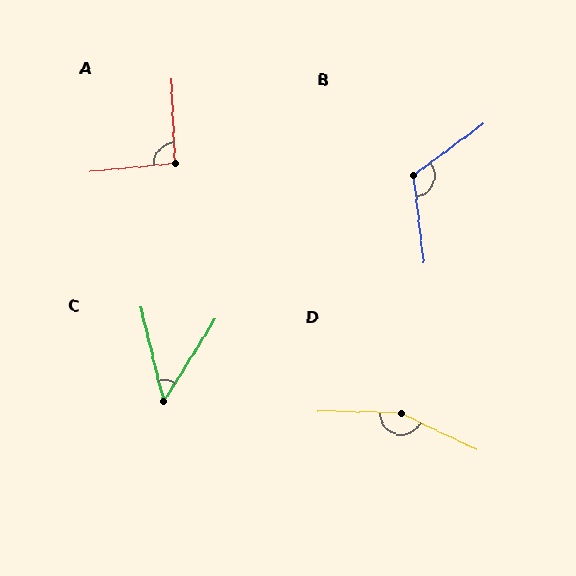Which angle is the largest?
D, at approximately 155 degrees.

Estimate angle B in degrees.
Approximately 119 degrees.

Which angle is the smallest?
C, at approximately 46 degrees.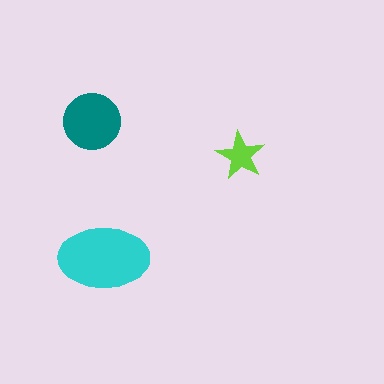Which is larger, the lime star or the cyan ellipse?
The cyan ellipse.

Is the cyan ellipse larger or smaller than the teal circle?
Larger.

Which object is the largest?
The cyan ellipse.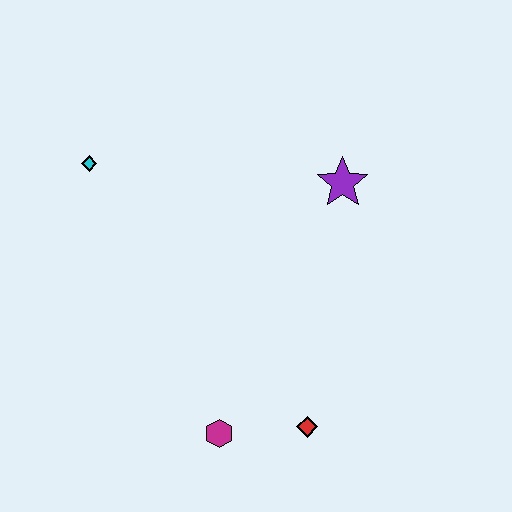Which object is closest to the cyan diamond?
The purple star is closest to the cyan diamond.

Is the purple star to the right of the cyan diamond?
Yes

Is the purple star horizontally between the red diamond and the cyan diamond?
No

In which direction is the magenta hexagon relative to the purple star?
The magenta hexagon is below the purple star.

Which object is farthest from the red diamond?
The cyan diamond is farthest from the red diamond.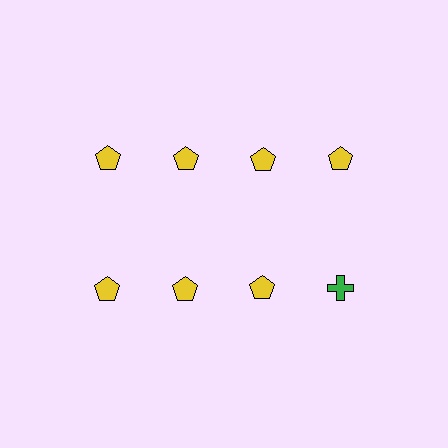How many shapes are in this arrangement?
There are 8 shapes arranged in a grid pattern.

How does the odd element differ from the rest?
It differs in both color (green instead of yellow) and shape (cross instead of pentagon).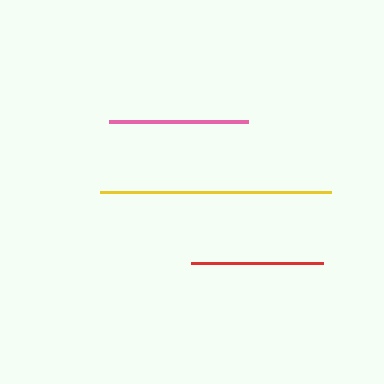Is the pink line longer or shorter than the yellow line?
The yellow line is longer than the pink line.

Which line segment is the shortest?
The red line is the shortest at approximately 131 pixels.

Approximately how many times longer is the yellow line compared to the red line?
The yellow line is approximately 1.8 times the length of the red line.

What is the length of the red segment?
The red segment is approximately 131 pixels long.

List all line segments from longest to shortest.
From longest to shortest: yellow, pink, red.